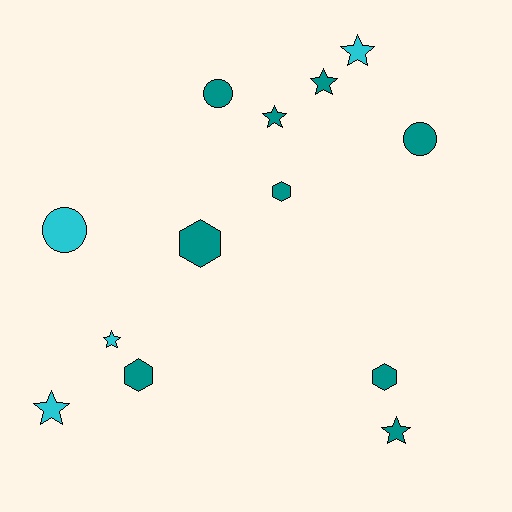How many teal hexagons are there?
There are 4 teal hexagons.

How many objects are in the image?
There are 13 objects.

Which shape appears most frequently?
Star, with 6 objects.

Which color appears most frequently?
Teal, with 9 objects.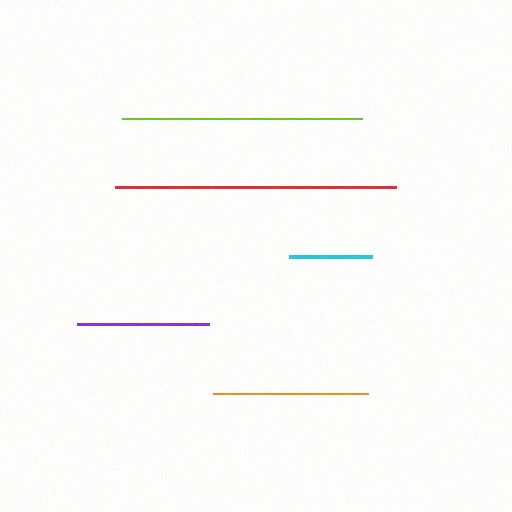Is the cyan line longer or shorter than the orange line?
The orange line is longer than the cyan line.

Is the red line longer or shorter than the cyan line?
The red line is longer than the cyan line.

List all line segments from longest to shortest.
From longest to shortest: red, lime, orange, purple, cyan.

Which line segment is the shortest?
The cyan line is the shortest at approximately 83 pixels.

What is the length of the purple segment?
The purple segment is approximately 132 pixels long.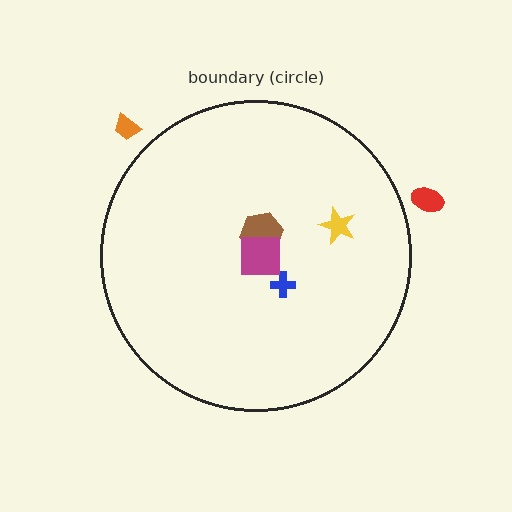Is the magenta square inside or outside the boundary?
Inside.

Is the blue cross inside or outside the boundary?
Inside.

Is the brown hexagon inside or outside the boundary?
Inside.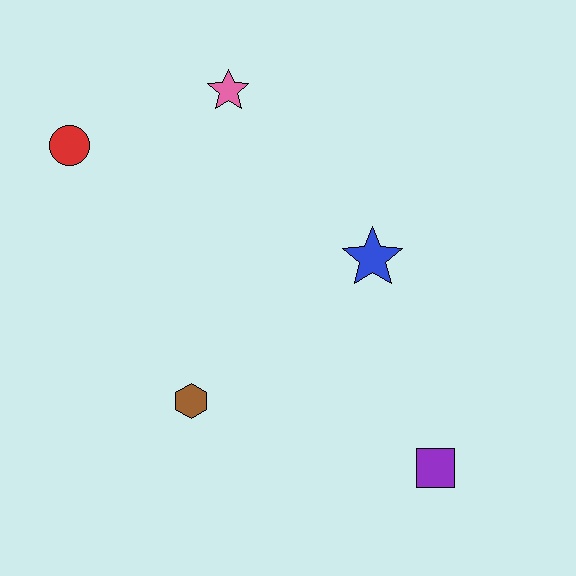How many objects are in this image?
There are 5 objects.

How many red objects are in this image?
There is 1 red object.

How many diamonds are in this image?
There are no diamonds.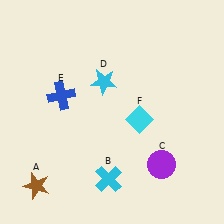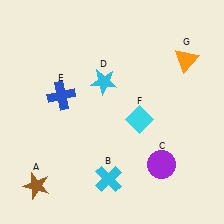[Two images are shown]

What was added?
An orange triangle (G) was added in Image 2.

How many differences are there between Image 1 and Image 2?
There is 1 difference between the two images.